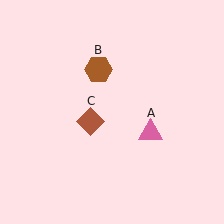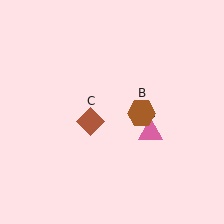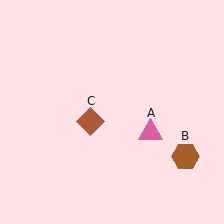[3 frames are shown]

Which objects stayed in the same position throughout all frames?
Pink triangle (object A) and brown diamond (object C) remained stationary.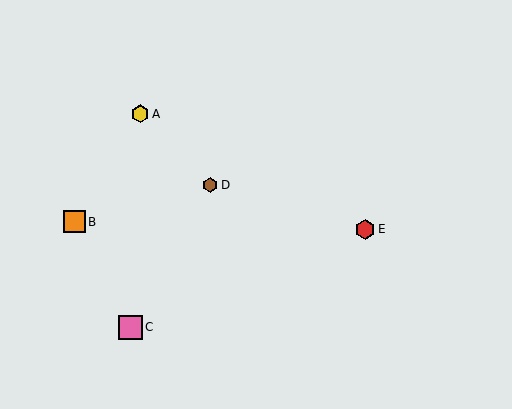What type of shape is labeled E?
Shape E is a red hexagon.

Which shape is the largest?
The pink square (labeled C) is the largest.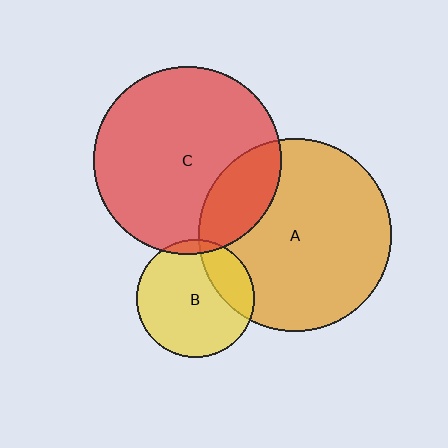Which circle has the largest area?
Circle A (orange).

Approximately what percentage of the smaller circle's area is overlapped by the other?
Approximately 20%.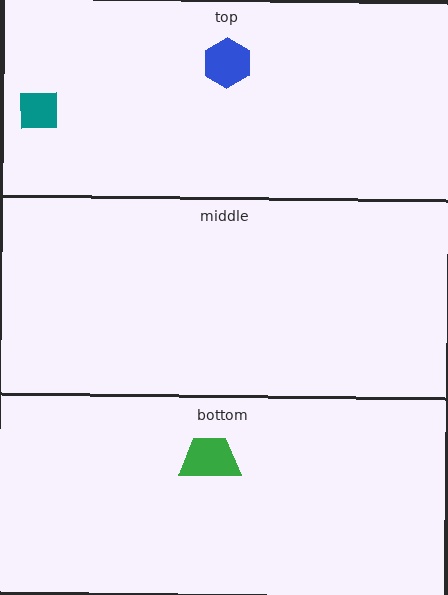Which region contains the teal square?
The top region.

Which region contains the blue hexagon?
The top region.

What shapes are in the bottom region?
The green trapezoid.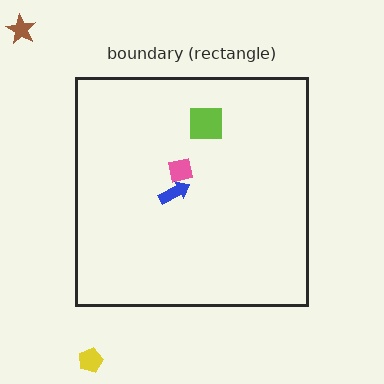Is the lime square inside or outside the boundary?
Inside.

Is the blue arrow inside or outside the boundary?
Inside.